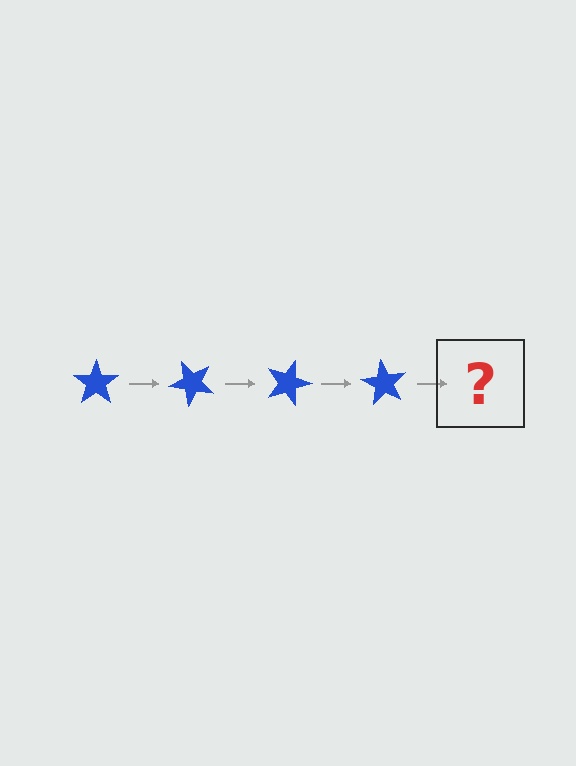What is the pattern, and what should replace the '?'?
The pattern is that the star rotates 45 degrees each step. The '?' should be a blue star rotated 180 degrees.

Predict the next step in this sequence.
The next step is a blue star rotated 180 degrees.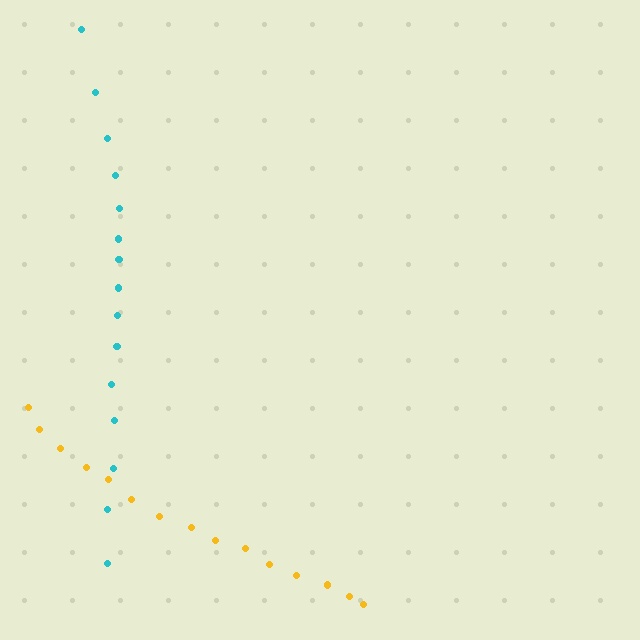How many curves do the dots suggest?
There are 2 distinct paths.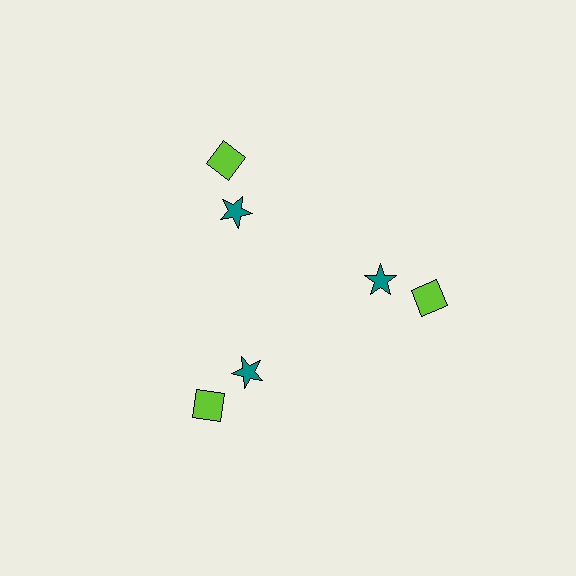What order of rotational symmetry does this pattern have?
This pattern has 3-fold rotational symmetry.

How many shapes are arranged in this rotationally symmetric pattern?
There are 6 shapes, arranged in 3 groups of 2.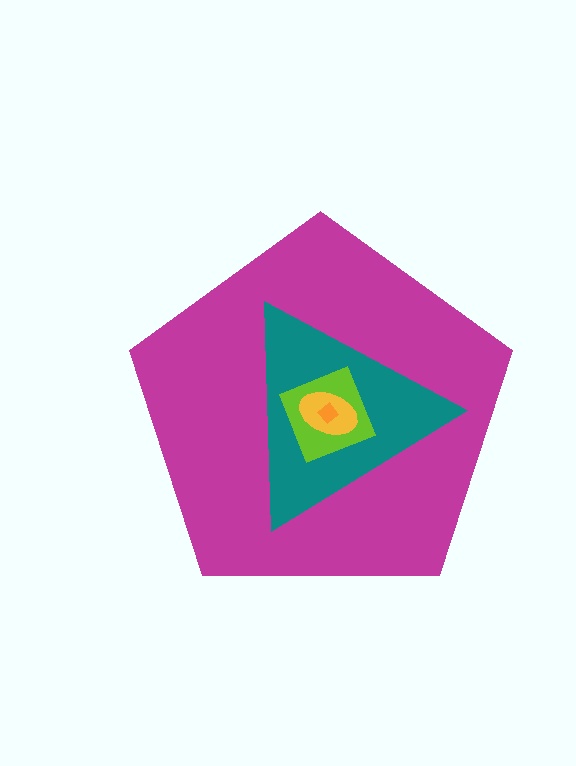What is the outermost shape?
The magenta pentagon.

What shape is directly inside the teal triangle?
The lime diamond.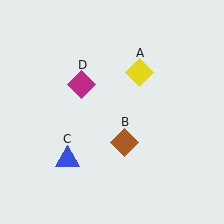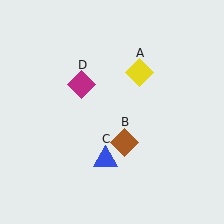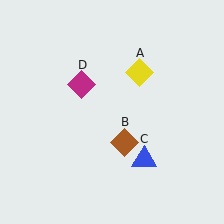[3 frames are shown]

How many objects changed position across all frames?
1 object changed position: blue triangle (object C).